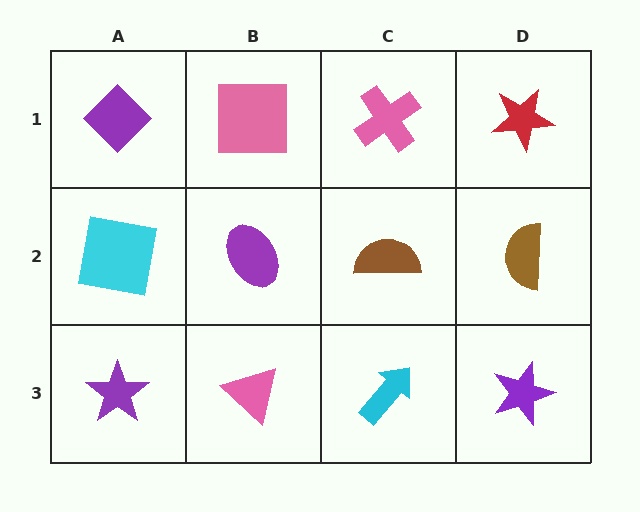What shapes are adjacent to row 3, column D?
A brown semicircle (row 2, column D), a cyan arrow (row 3, column C).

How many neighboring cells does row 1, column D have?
2.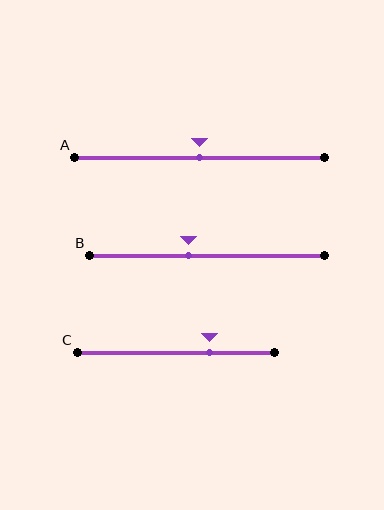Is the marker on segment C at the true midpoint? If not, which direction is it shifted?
No, the marker on segment C is shifted to the right by about 17% of the segment length.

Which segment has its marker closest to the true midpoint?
Segment A has its marker closest to the true midpoint.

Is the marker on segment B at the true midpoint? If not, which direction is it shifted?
No, the marker on segment B is shifted to the left by about 8% of the segment length.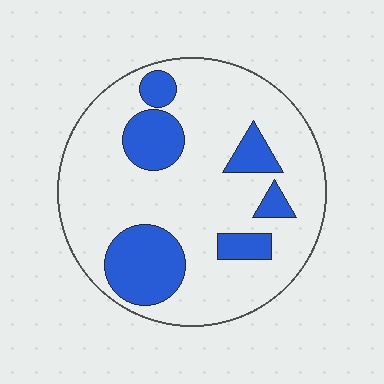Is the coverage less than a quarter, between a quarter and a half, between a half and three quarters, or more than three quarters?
Less than a quarter.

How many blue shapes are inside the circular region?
6.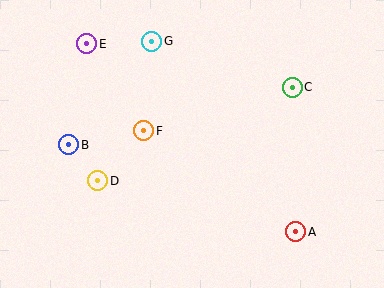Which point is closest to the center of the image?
Point F at (144, 131) is closest to the center.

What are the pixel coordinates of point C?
Point C is at (292, 87).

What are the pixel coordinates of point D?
Point D is at (98, 181).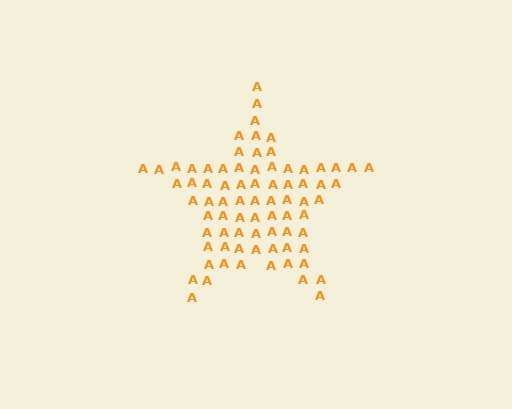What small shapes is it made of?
It is made of small letter A's.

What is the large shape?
The large shape is a star.